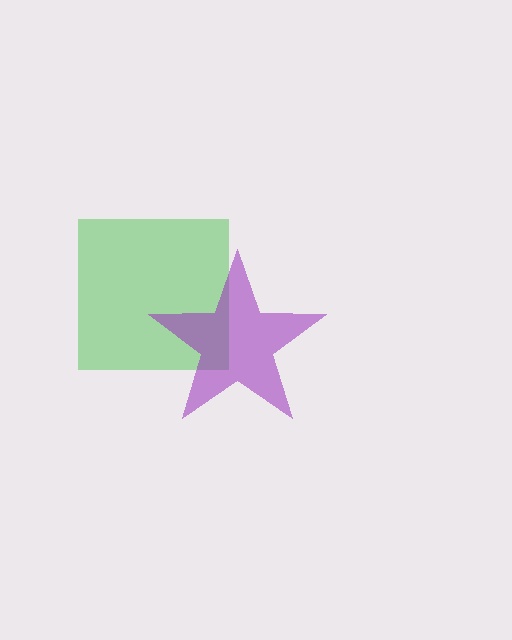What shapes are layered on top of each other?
The layered shapes are: a green square, a purple star.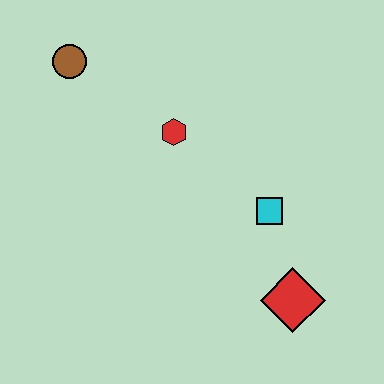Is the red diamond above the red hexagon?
No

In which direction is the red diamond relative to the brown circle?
The red diamond is below the brown circle.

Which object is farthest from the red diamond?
The brown circle is farthest from the red diamond.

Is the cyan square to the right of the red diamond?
No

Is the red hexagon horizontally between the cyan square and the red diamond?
No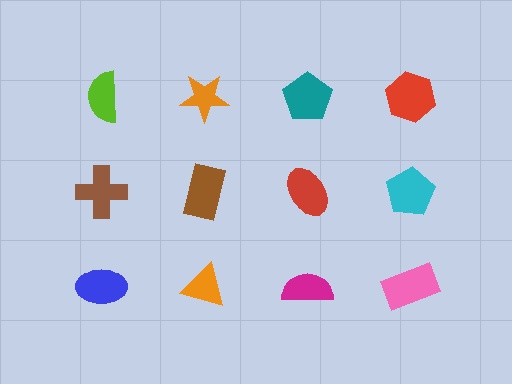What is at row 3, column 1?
A blue ellipse.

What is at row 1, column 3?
A teal pentagon.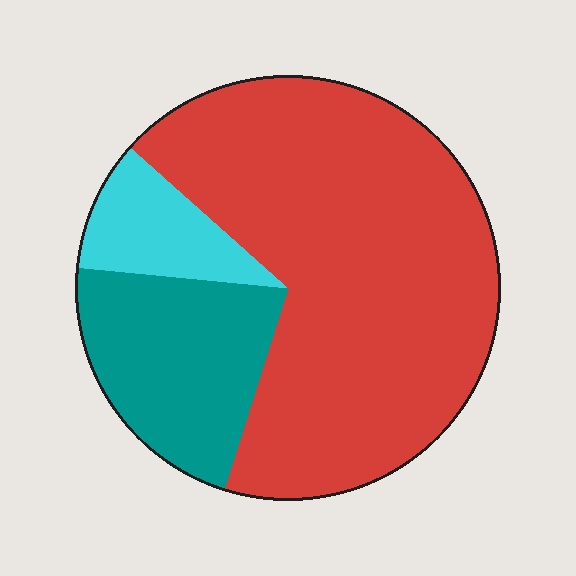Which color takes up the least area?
Cyan, at roughly 10%.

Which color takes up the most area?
Red, at roughly 70%.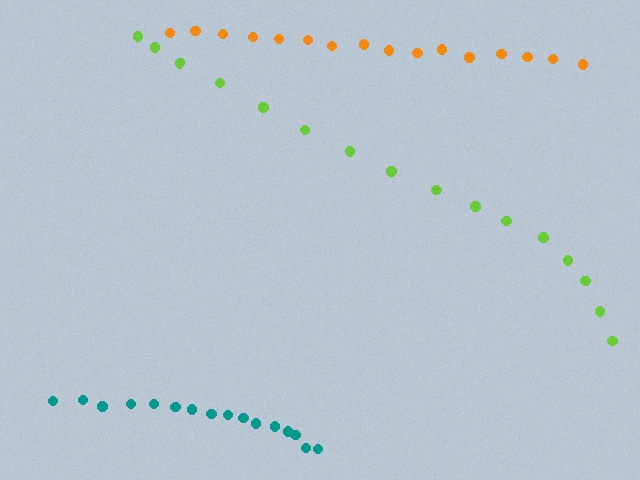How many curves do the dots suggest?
There are 3 distinct paths.